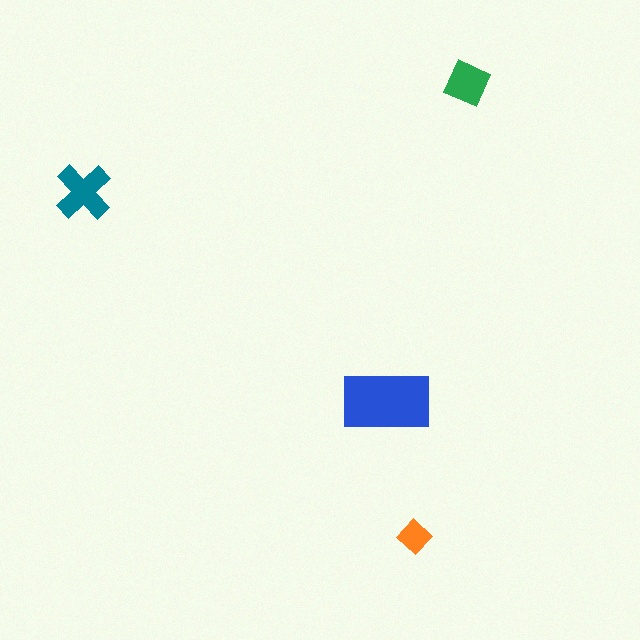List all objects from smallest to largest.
The orange diamond, the green square, the teal cross, the blue rectangle.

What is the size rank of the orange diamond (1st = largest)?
4th.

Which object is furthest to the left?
The teal cross is leftmost.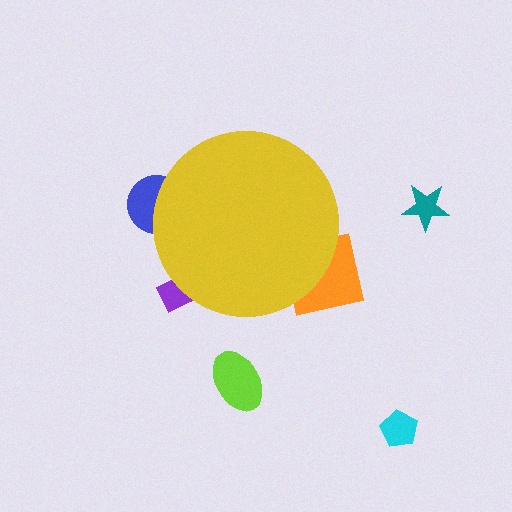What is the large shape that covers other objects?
A yellow circle.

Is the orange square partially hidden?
Yes, the orange square is partially hidden behind the yellow circle.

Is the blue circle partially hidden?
Yes, the blue circle is partially hidden behind the yellow circle.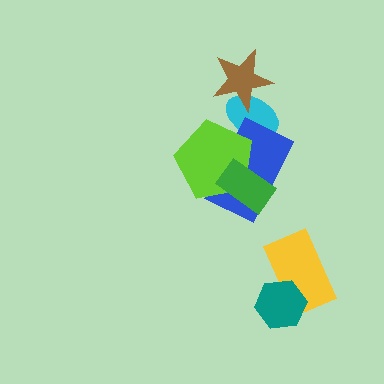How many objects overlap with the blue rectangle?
3 objects overlap with the blue rectangle.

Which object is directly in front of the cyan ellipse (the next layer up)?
The brown star is directly in front of the cyan ellipse.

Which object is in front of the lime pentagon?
The green rectangle is in front of the lime pentagon.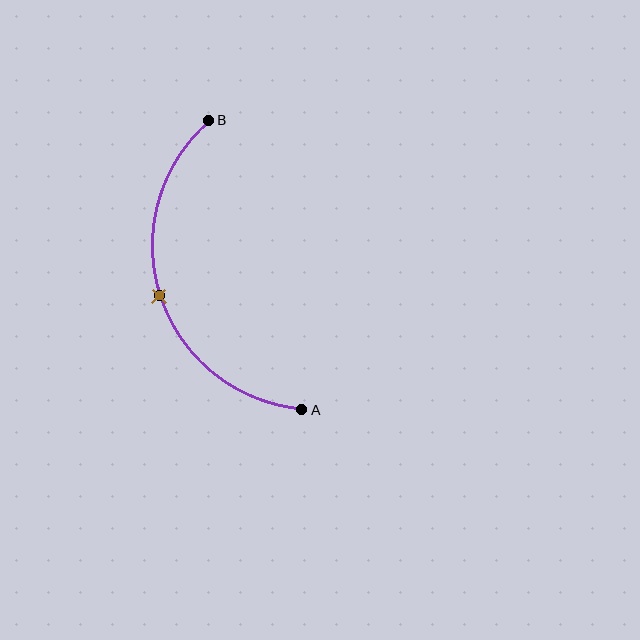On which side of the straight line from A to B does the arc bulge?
The arc bulges to the left of the straight line connecting A and B.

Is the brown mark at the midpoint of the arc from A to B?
Yes. The brown mark lies on the arc at equal arc-length from both A and B — it is the arc midpoint.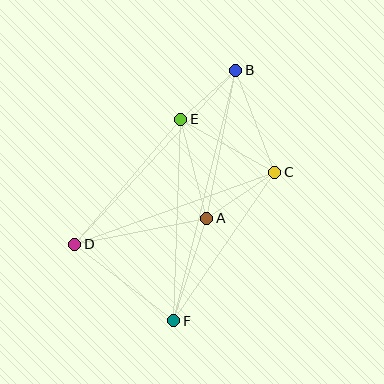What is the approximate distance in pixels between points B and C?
The distance between B and C is approximately 109 pixels.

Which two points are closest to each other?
Points B and E are closest to each other.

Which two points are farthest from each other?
Points B and F are farthest from each other.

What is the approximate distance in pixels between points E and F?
The distance between E and F is approximately 202 pixels.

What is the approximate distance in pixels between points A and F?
The distance between A and F is approximately 108 pixels.